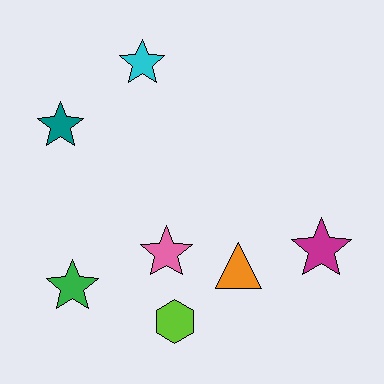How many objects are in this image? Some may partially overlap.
There are 7 objects.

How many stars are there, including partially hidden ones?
There are 5 stars.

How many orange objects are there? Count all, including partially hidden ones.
There is 1 orange object.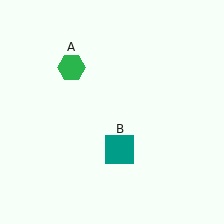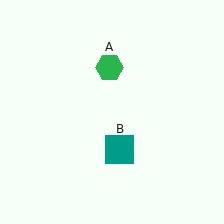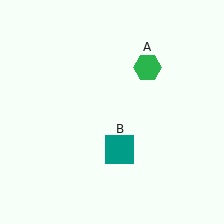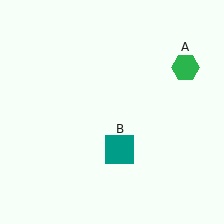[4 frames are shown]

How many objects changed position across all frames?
1 object changed position: green hexagon (object A).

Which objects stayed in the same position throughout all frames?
Teal square (object B) remained stationary.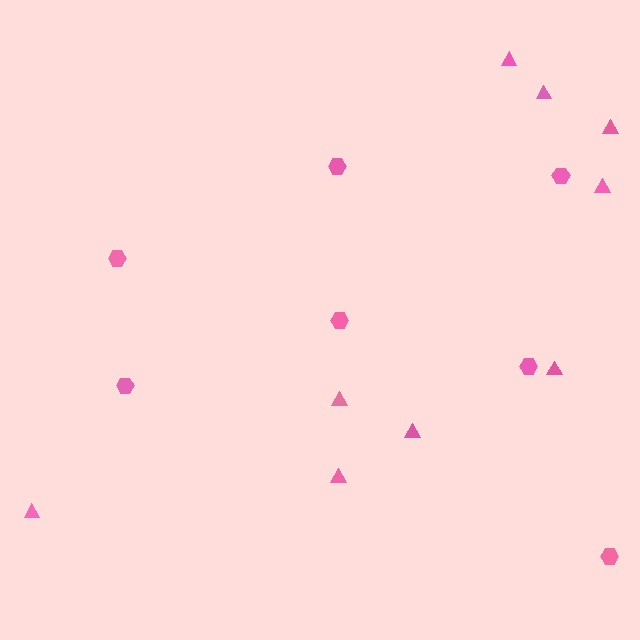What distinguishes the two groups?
There are 2 groups: one group of triangles (9) and one group of hexagons (7).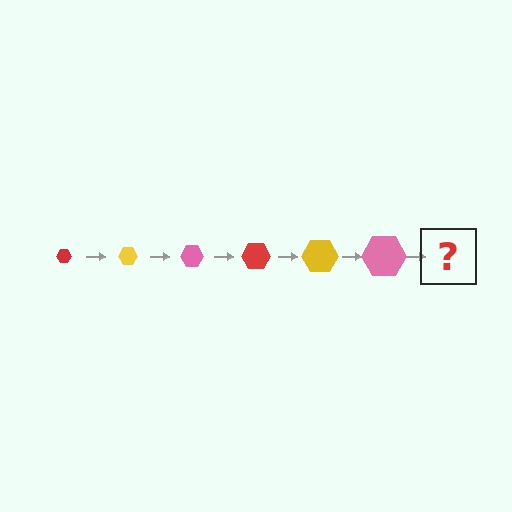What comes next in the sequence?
The next element should be a red hexagon, larger than the previous one.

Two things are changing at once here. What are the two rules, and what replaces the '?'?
The two rules are that the hexagon grows larger each step and the color cycles through red, yellow, and pink. The '?' should be a red hexagon, larger than the previous one.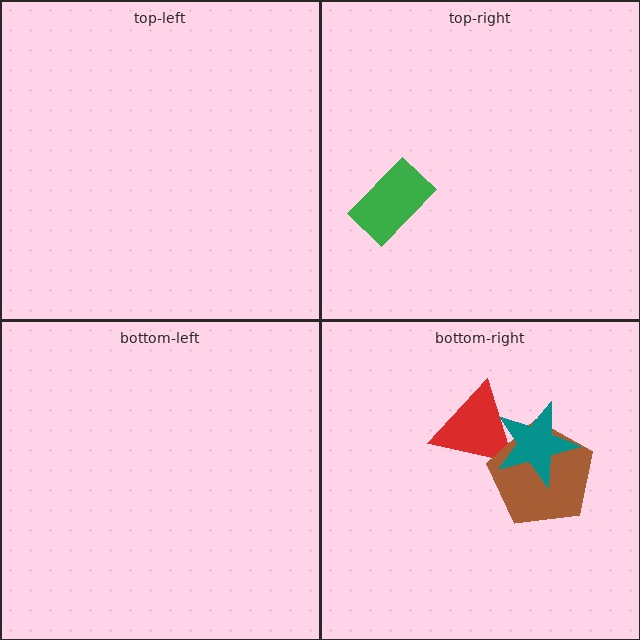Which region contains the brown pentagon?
The bottom-right region.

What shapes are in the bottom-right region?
The red triangle, the brown pentagon, the teal star.